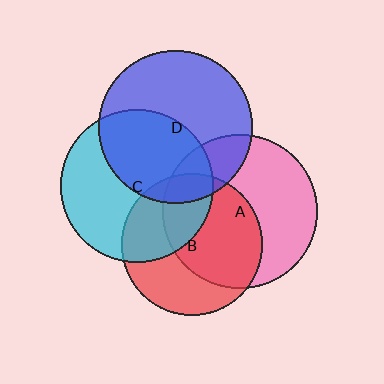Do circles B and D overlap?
Yes.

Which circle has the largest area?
Circle A (pink).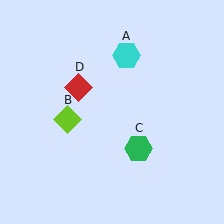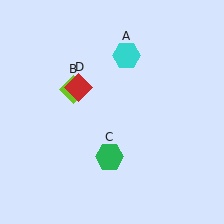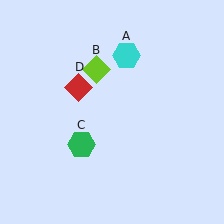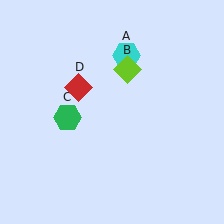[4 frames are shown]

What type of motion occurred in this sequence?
The lime diamond (object B), green hexagon (object C) rotated clockwise around the center of the scene.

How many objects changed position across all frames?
2 objects changed position: lime diamond (object B), green hexagon (object C).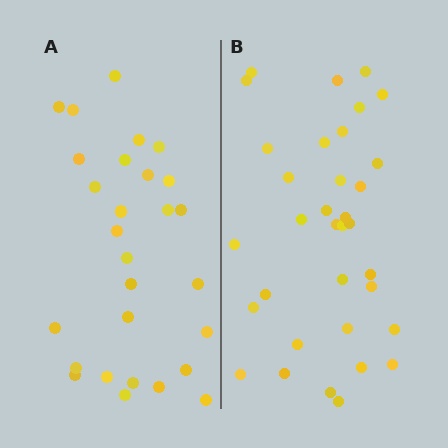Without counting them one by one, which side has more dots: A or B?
Region B (the right region) has more dots.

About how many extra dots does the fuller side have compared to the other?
Region B has about 6 more dots than region A.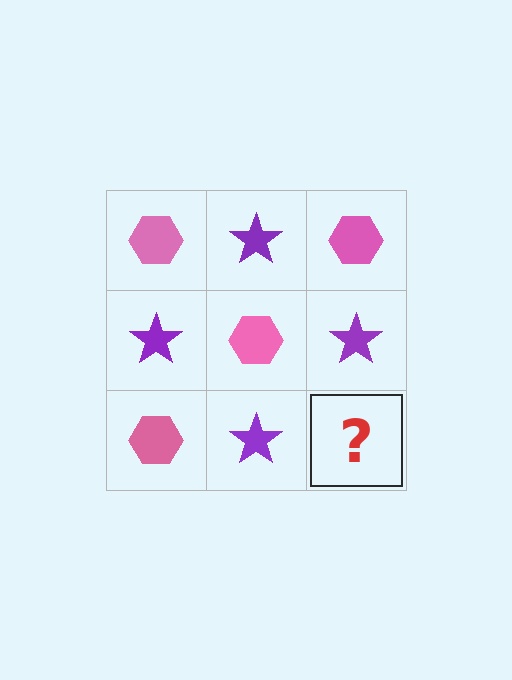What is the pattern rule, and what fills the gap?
The rule is that it alternates pink hexagon and purple star in a checkerboard pattern. The gap should be filled with a pink hexagon.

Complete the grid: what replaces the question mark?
The question mark should be replaced with a pink hexagon.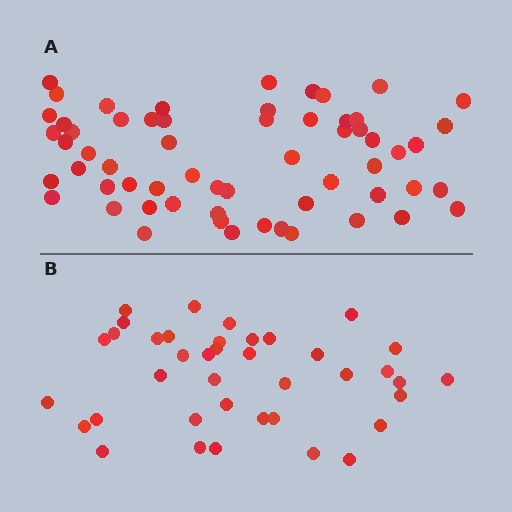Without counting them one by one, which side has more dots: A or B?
Region A (the top region) has more dots.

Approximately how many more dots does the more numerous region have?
Region A has approximately 20 more dots than region B.